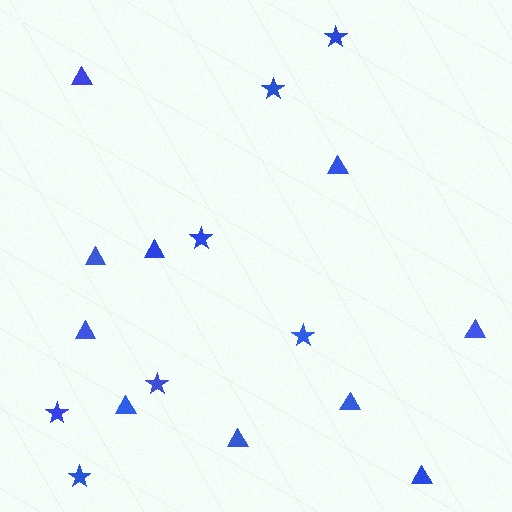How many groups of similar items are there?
There are 2 groups: one group of triangles (10) and one group of stars (7).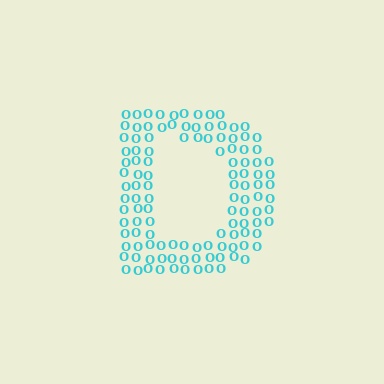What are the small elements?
The small elements are letter O's.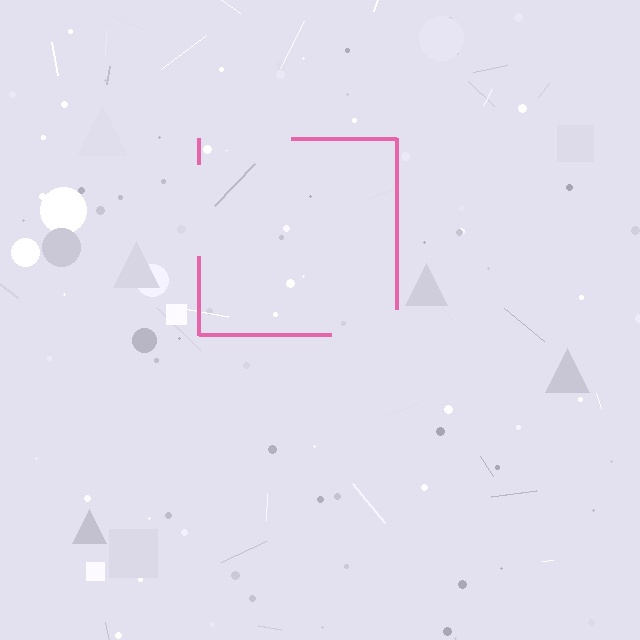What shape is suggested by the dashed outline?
The dashed outline suggests a square.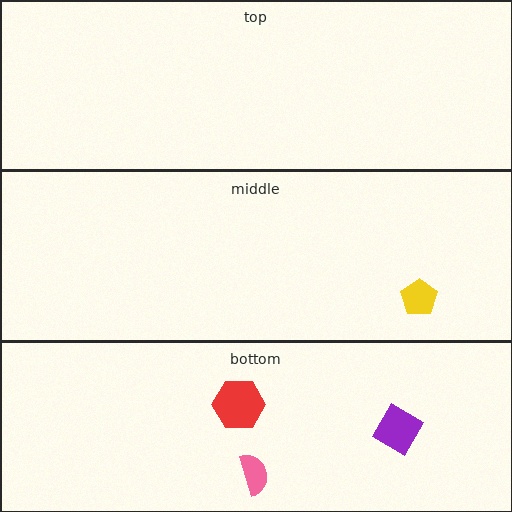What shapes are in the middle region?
The yellow pentagon.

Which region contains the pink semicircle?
The bottom region.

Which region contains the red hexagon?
The bottom region.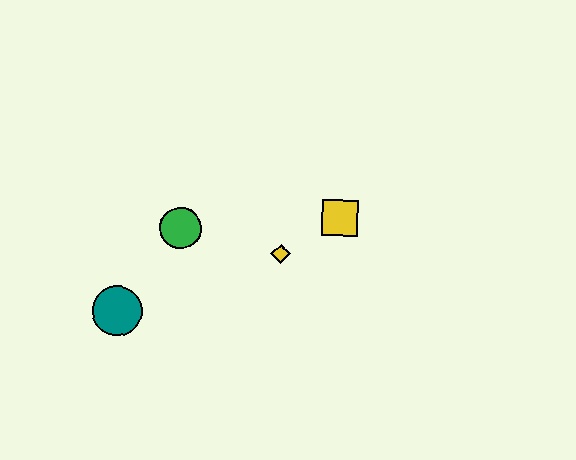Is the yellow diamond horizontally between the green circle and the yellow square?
Yes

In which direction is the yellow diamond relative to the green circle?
The yellow diamond is to the right of the green circle.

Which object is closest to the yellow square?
The yellow diamond is closest to the yellow square.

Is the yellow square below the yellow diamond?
No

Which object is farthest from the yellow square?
The teal circle is farthest from the yellow square.